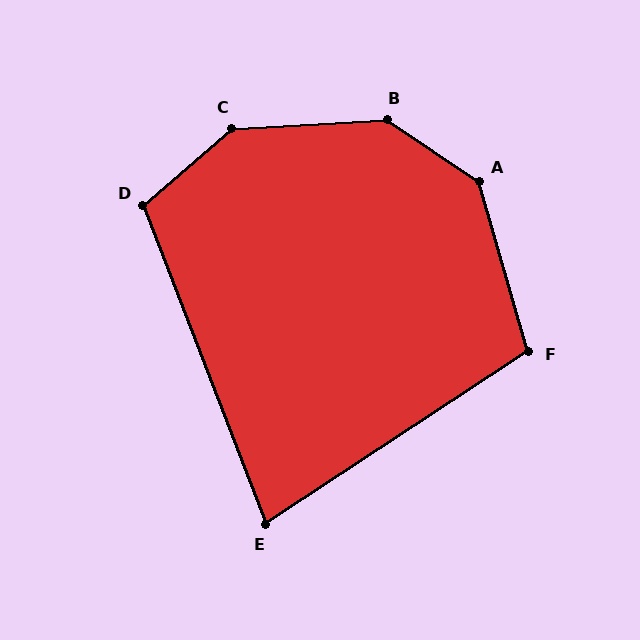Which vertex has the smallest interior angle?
E, at approximately 78 degrees.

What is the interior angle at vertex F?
Approximately 107 degrees (obtuse).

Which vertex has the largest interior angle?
B, at approximately 143 degrees.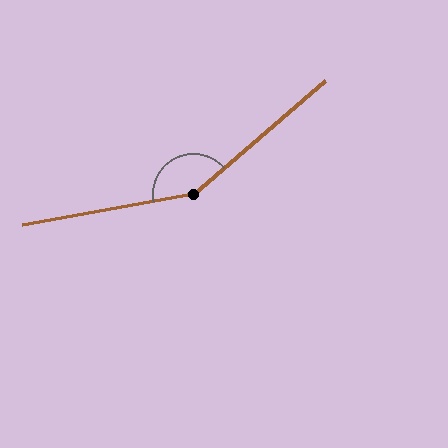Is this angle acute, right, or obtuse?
It is obtuse.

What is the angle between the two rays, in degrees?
Approximately 149 degrees.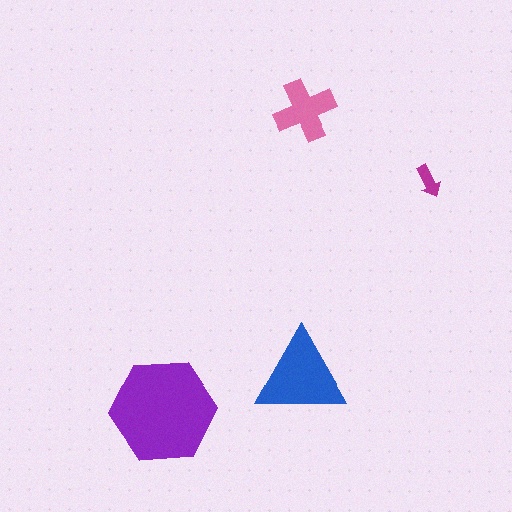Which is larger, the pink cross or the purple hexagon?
The purple hexagon.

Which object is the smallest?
The magenta arrow.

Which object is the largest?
The purple hexagon.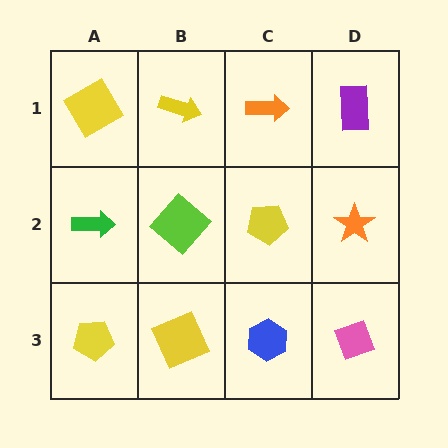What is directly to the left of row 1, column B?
A yellow diamond.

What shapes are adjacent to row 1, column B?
A lime diamond (row 2, column B), a yellow diamond (row 1, column A), an orange arrow (row 1, column C).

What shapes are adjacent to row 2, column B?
A yellow arrow (row 1, column B), a yellow square (row 3, column B), a green arrow (row 2, column A), a yellow pentagon (row 2, column C).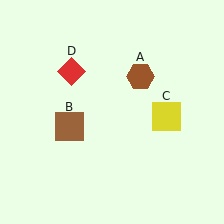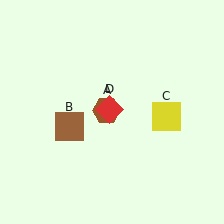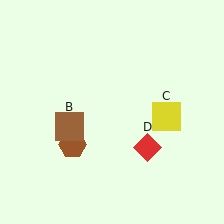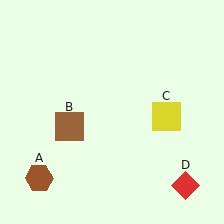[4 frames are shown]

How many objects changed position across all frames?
2 objects changed position: brown hexagon (object A), red diamond (object D).